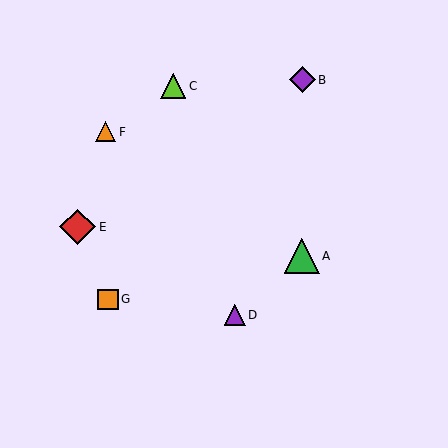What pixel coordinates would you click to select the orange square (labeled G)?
Click at (108, 299) to select the orange square G.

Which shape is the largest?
The red diamond (labeled E) is the largest.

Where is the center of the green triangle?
The center of the green triangle is at (302, 256).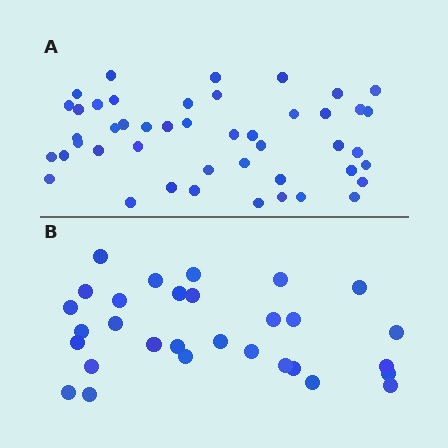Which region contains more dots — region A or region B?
Region A (the top region) has more dots.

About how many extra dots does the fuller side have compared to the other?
Region A has approximately 15 more dots than region B.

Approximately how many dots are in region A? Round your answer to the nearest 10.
About 50 dots. (The exact count is 46, which rounds to 50.)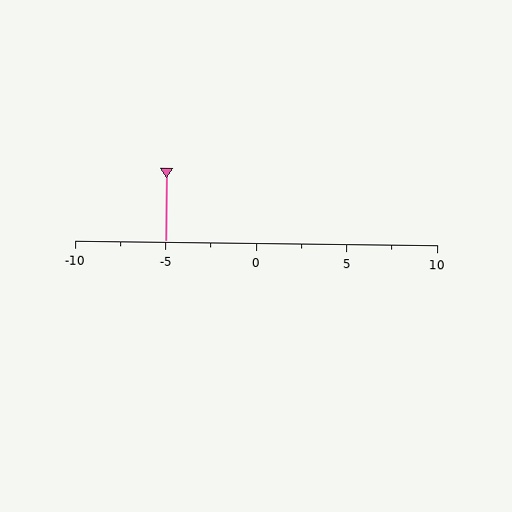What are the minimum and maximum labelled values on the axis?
The axis runs from -10 to 10.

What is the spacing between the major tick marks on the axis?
The major ticks are spaced 5 apart.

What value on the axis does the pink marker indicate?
The marker indicates approximately -5.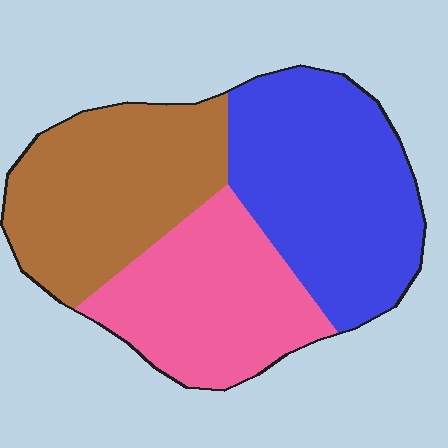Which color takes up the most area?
Blue, at roughly 40%.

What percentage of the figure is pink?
Pink covers roughly 30% of the figure.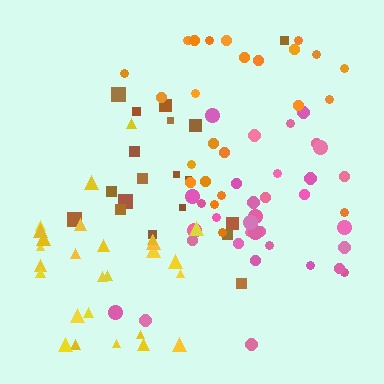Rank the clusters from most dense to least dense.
pink, yellow, brown, orange.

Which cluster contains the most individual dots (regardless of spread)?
Pink (35).